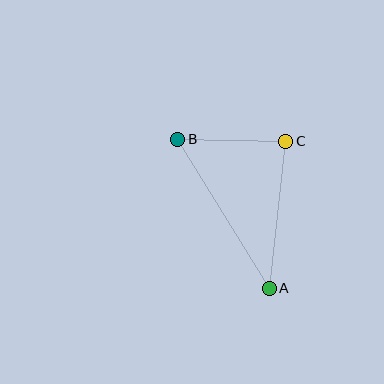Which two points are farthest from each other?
Points A and B are farthest from each other.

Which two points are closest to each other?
Points B and C are closest to each other.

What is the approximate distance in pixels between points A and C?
The distance between A and C is approximately 148 pixels.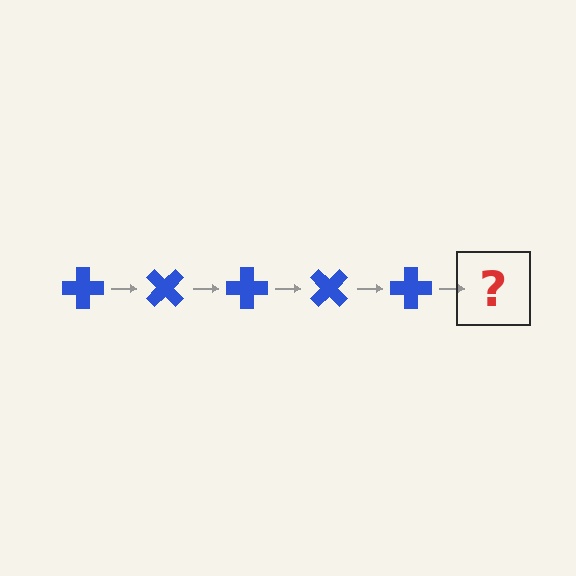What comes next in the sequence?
The next element should be a blue cross rotated 225 degrees.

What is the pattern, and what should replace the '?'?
The pattern is that the cross rotates 45 degrees each step. The '?' should be a blue cross rotated 225 degrees.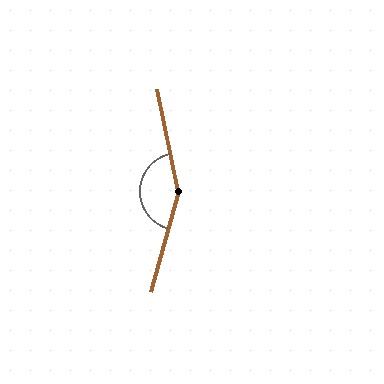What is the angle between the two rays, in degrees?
Approximately 153 degrees.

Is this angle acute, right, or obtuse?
It is obtuse.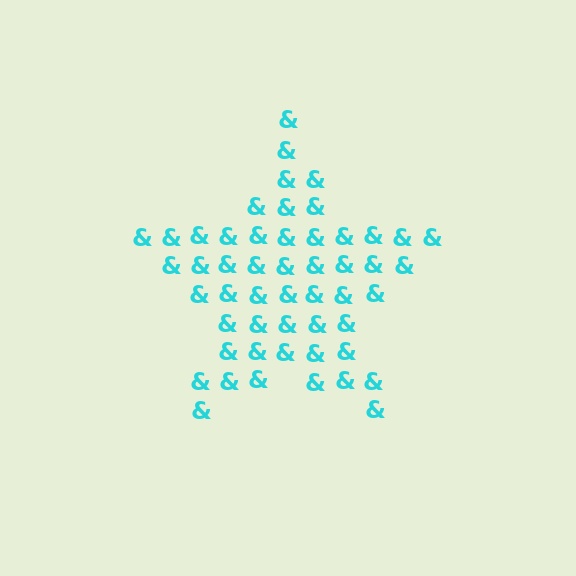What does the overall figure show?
The overall figure shows a star.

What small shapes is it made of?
It is made of small ampersands.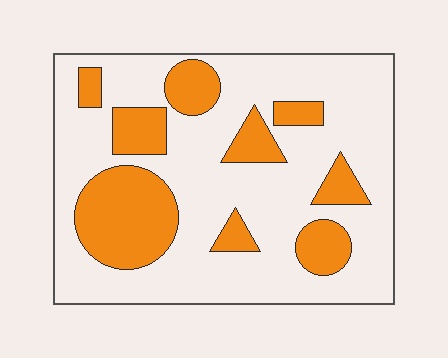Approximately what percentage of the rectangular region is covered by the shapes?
Approximately 25%.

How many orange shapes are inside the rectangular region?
9.